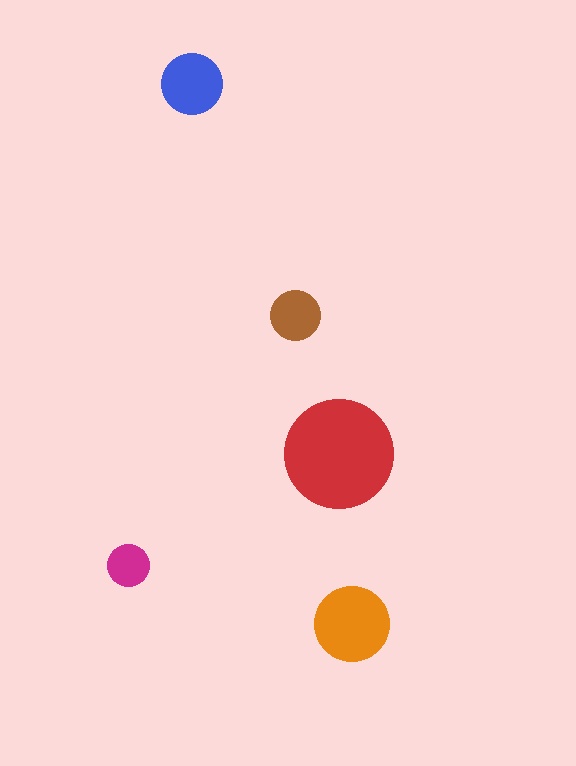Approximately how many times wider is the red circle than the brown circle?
About 2 times wider.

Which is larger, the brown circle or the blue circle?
The blue one.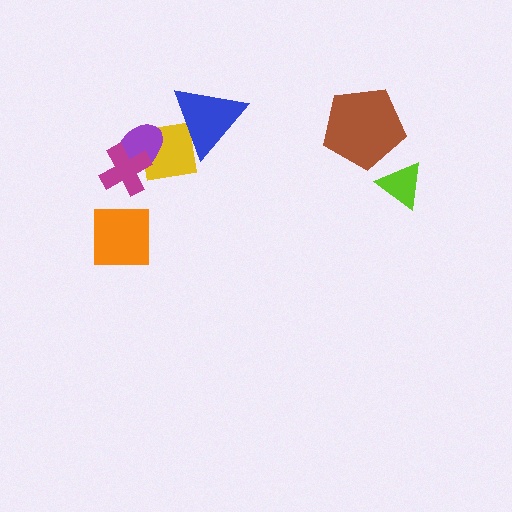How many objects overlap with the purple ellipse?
2 objects overlap with the purple ellipse.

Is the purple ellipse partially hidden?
Yes, it is partially covered by another shape.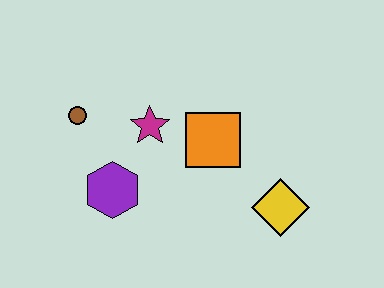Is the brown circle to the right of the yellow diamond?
No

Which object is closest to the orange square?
The magenta star is closest to the orange square.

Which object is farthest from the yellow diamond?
The brown circle is farthest from the yellow diamond.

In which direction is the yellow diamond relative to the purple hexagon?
The yellow diamond is to the right of the purple hexagon.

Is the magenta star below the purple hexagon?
No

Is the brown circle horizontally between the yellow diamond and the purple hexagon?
No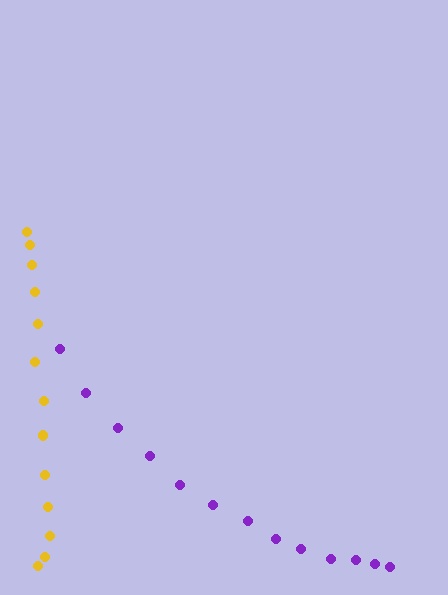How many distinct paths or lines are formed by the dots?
There are 2 distinct paths.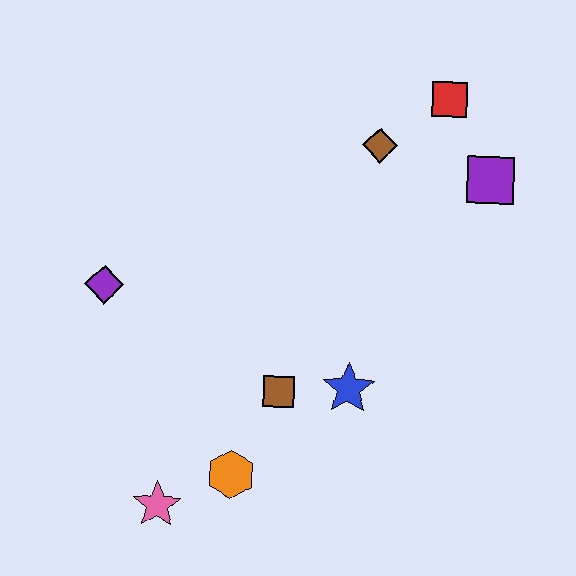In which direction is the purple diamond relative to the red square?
The purple diamond is to the left of the red square.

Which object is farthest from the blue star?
The red square is farthest from the blue star.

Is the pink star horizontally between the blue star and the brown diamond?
No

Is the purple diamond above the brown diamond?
No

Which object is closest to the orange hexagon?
The pink star is closest to the orange hexagon.